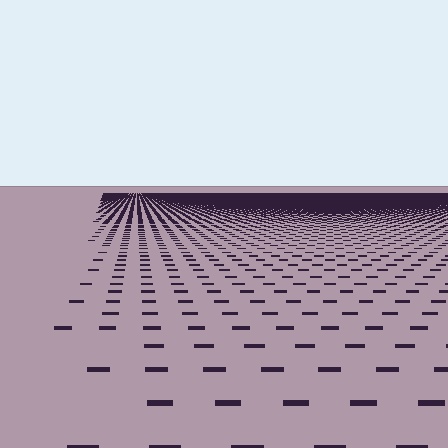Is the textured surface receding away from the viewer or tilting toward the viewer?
The surface is receding away from the viewer. Texture elements get smaller and denser toward the top.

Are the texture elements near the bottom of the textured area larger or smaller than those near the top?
Larger. Near the bottom, elements are closer to the viewer and appear at a bigger on-screen size.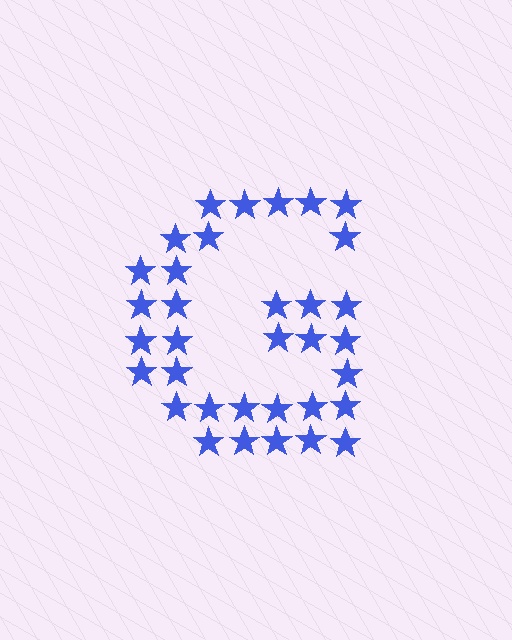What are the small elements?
The small elements are stars.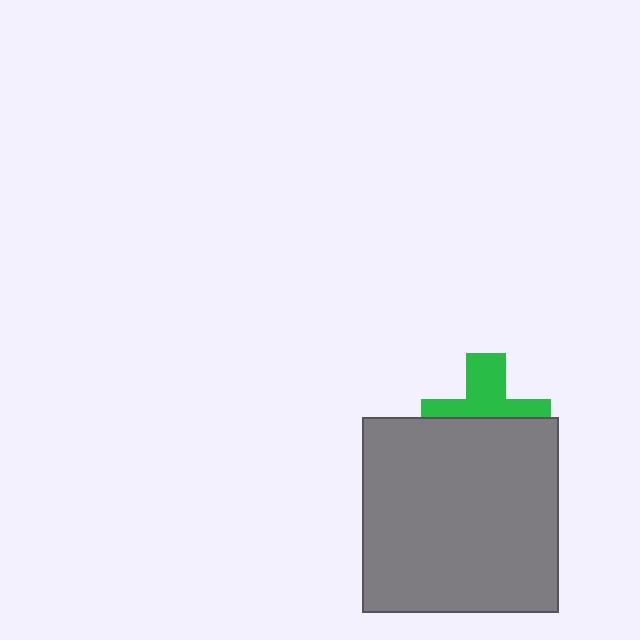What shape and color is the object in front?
The object in front is a gray square.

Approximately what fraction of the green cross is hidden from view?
Roughly 52% of the green cross is hidden behind the gray square.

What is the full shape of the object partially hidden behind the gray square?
The partially hidden object is a green cross.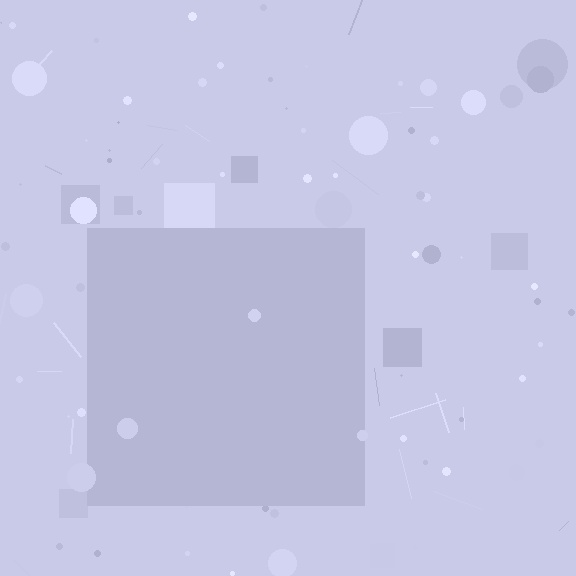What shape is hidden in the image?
A square is hidden in the image.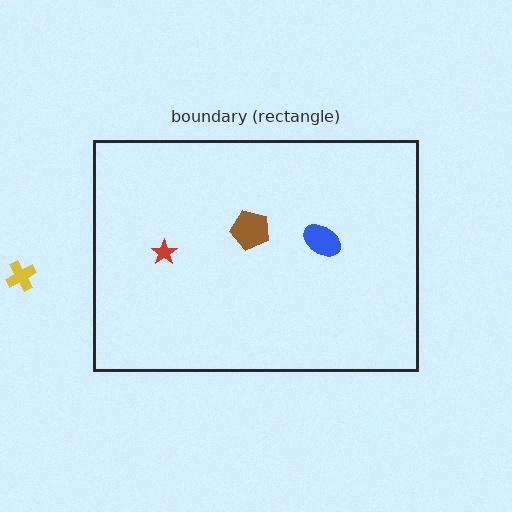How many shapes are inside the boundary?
3 inside, 1 outside.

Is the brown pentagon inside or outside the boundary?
Inside.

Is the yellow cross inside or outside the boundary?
Outside.